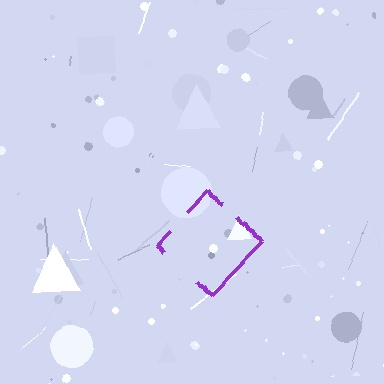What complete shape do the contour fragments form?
The contour fragments form a diamond.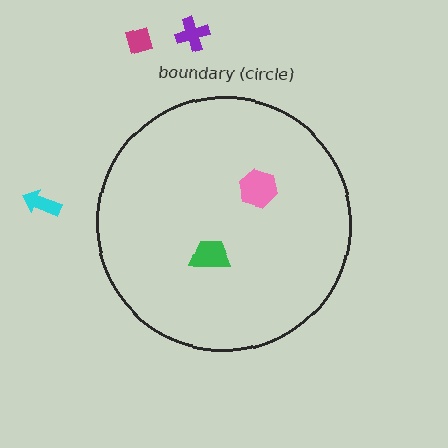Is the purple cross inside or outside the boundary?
Outside.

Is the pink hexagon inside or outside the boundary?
Inside.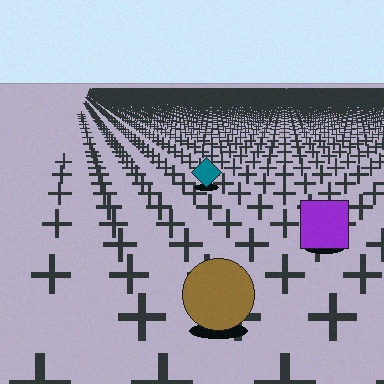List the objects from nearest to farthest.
From nearest to farthest: the brown circle, the purple square, the teal diamond.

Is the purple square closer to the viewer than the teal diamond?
Yes. The purple square is closer — you can tell from the texture gradient: the ground texture is coarser near it.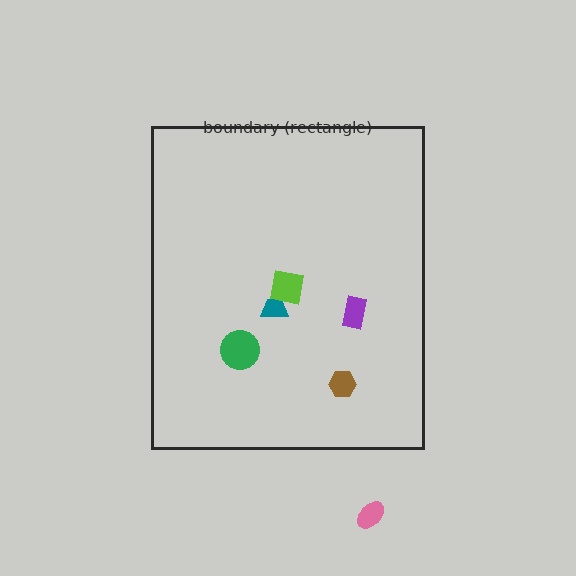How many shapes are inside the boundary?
5 inside, 1 outside.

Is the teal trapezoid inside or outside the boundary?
Inside.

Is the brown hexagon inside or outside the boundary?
Inside.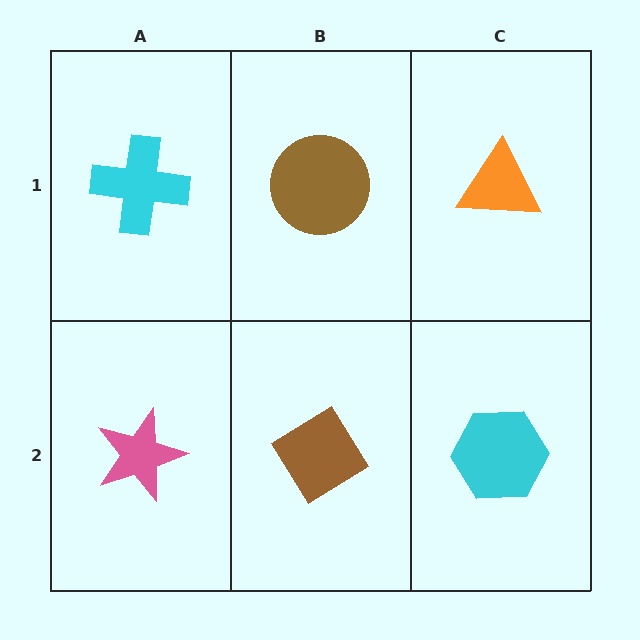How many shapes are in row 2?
3 shapes.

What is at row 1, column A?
A cyan cross.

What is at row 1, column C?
An orange triangle.